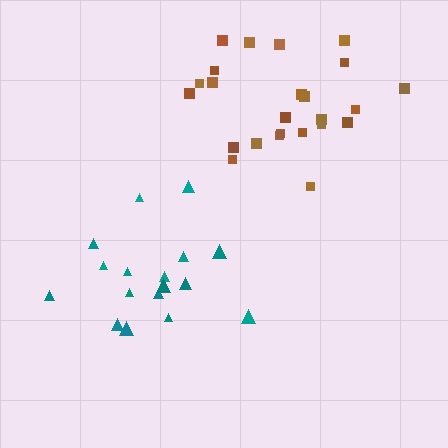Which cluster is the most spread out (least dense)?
Brown.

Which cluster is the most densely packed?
Teal.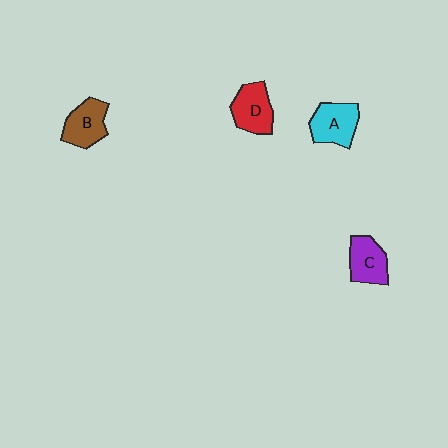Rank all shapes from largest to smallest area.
From largest to smallest: A (cyan), D (red), B (brown), C (purple).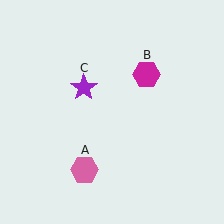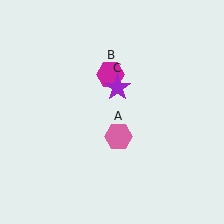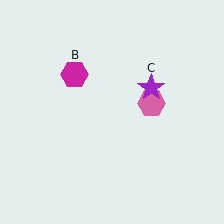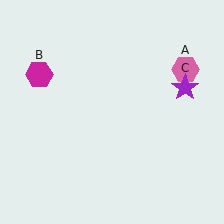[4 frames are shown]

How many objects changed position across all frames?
3 objects changed position: pink hexagon (object A), magenta hexagon (object B), purple star (object C).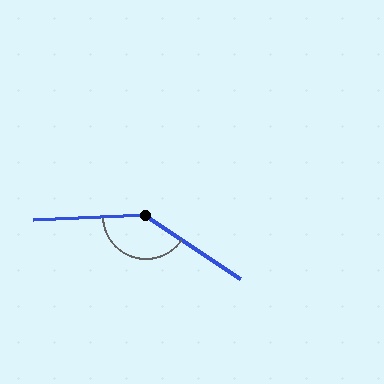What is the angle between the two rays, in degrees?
Approximately 144 degrees.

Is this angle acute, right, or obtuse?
It is obtuse.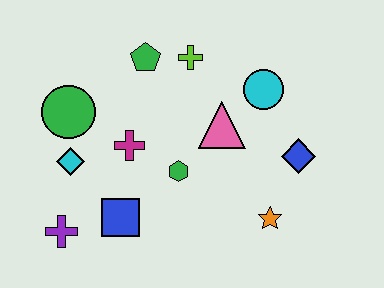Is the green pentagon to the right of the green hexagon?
No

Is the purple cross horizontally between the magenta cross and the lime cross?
No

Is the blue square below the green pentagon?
Yes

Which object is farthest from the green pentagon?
The orange star is farthest from the green pentagon.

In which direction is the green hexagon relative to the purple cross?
The green hexagon is to the right of the purple cross.